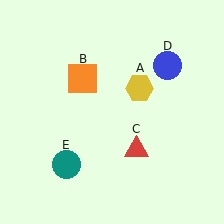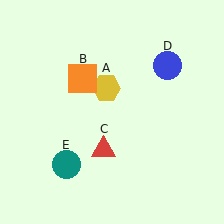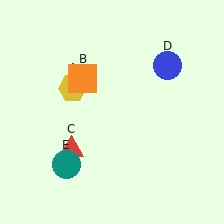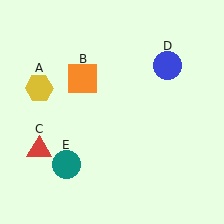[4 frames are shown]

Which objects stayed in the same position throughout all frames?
Orange square (object B) and blue circle (object D) and teal circle (object E) remained stationary.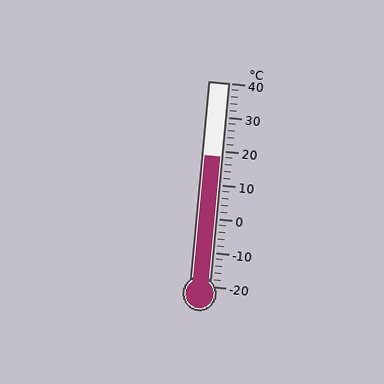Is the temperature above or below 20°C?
The temperature is below 20°C.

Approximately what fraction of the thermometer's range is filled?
The thermometer is filled to approximately 65% of its range.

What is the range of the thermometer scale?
The thermometer scale ranges from -20°C to 40°C.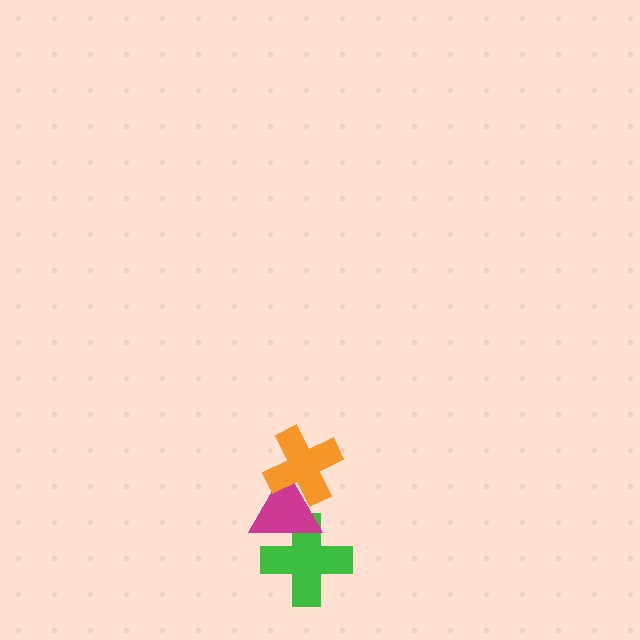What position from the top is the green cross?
The green cross is 3rd from the top.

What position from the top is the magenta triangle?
The magenta triangle is 2nd from the top.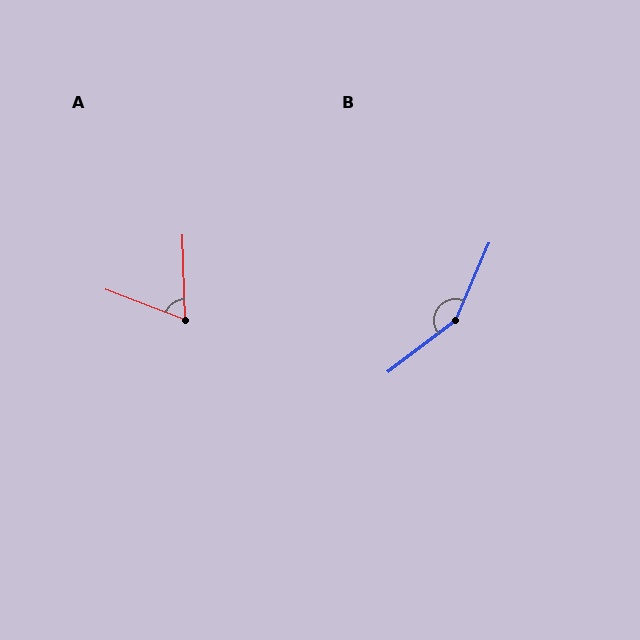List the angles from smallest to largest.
A (67°), B (151°).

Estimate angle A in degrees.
Approximately 67 degrees.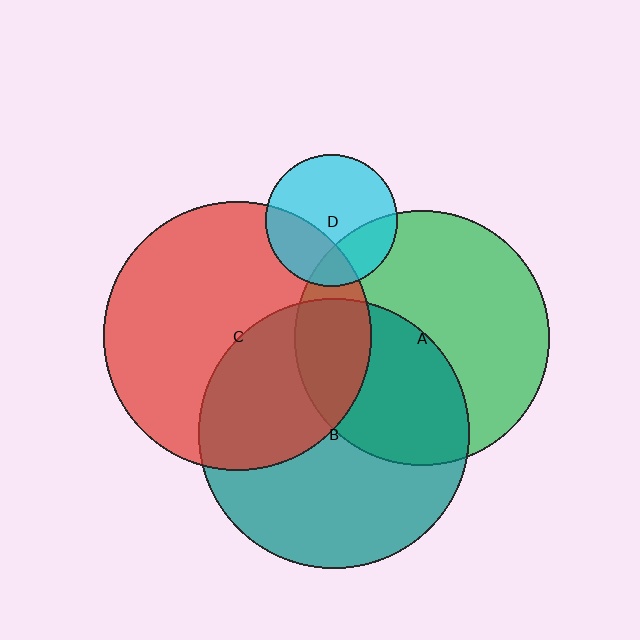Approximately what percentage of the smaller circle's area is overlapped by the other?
Approximately 40%.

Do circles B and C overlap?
Yes.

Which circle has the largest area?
Circle B (teal).